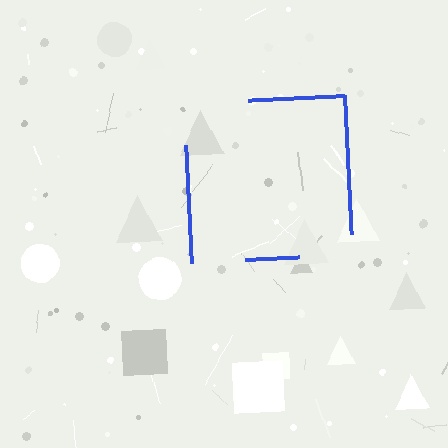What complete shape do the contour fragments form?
The contour fragments form a square.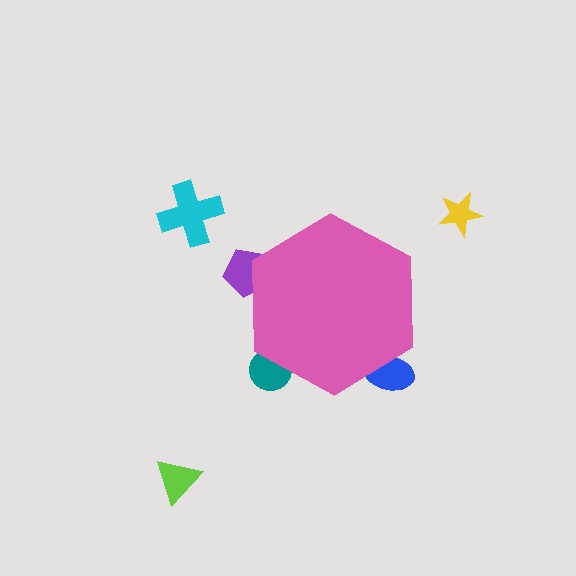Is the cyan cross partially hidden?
No, the cyan cross is fully visible.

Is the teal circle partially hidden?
Yes, the teal circle is partially hidden behind the pink hexagon.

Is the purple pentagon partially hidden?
Yes, the purple pentagon is partially hidden behind the pink hexagon.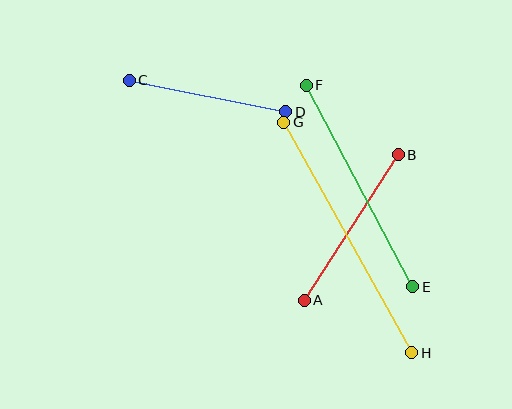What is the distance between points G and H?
The distance is approximately 264 pixels.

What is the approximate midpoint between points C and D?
The midpoint is at approximately (207, 96) pixels.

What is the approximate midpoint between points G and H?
The midpoint is at approximately (348, 238) pixels.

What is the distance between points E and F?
The distance is approximately 228 pixels.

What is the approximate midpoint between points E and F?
The midpoint is at approximately (359, 186) pixels.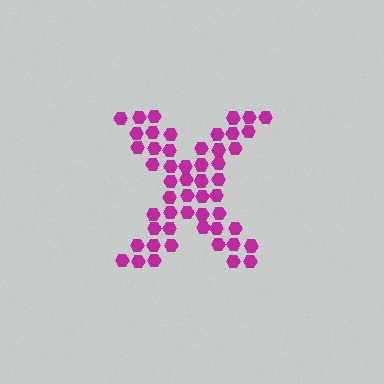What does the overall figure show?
The overall figure shows the letter X.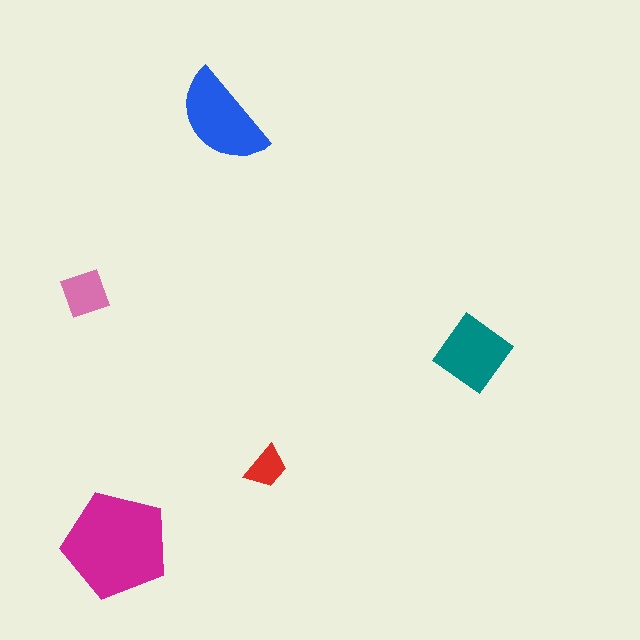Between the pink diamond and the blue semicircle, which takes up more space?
The blue semicircle.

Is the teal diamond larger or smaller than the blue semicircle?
Smaller.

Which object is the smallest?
The red trapezoid.